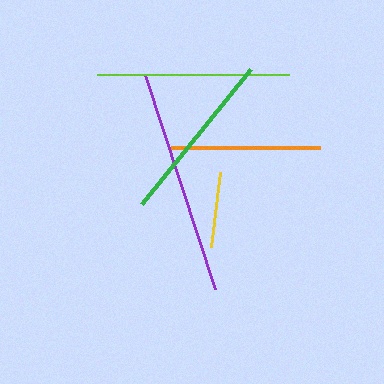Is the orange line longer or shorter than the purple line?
The purple line is longer than the orange line.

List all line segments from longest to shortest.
From longest to shortest: purple, lime, green, orange, yellow.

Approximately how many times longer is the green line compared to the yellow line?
The green line is approximately 2.3 times the length of the yellow line.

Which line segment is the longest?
The purple line is the longest at approximately 225 pixels.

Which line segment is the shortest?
The yellow line is the shortest at approximately 76 pixels.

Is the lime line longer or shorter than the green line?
The lime line is longer than the green line.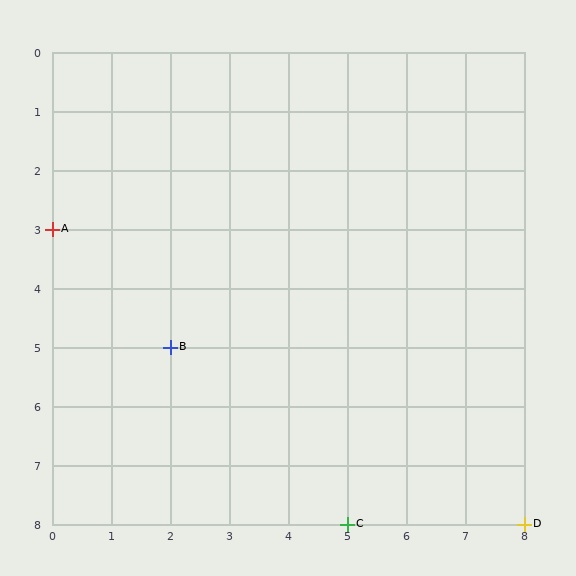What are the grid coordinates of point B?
Point B is at grid coordinates (2, 5).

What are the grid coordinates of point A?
Point A is at grid coordinates (0, 3).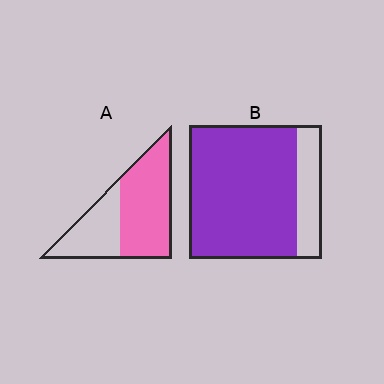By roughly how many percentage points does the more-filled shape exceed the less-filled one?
By roughly 20 percentage points (B over A).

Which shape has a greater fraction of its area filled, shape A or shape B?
Shape B.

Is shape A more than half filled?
Yes.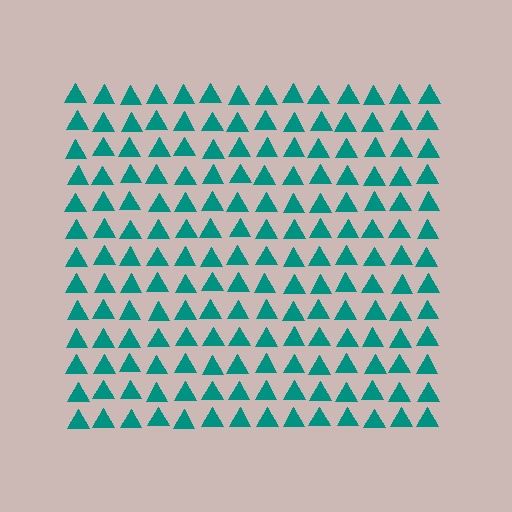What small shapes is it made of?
It is made of small triangles.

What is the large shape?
The large shape is a square.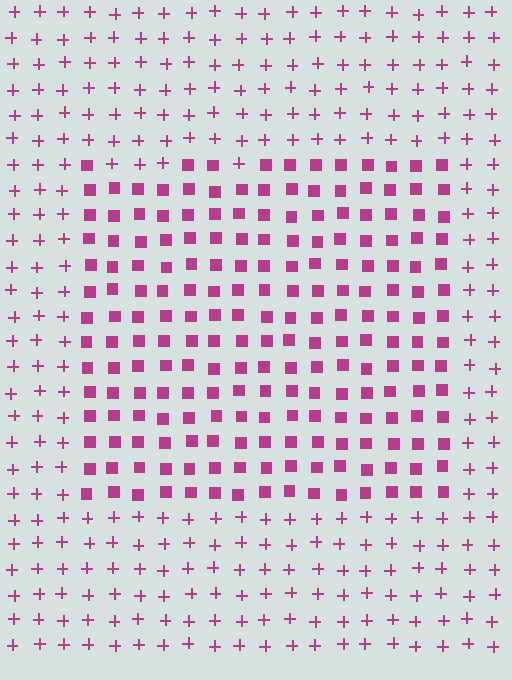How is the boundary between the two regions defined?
The boundary is defined by a change in element shape: squares inside vs. plus signs outside. All elements share the same color and spacing.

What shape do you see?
I see a rectangle.